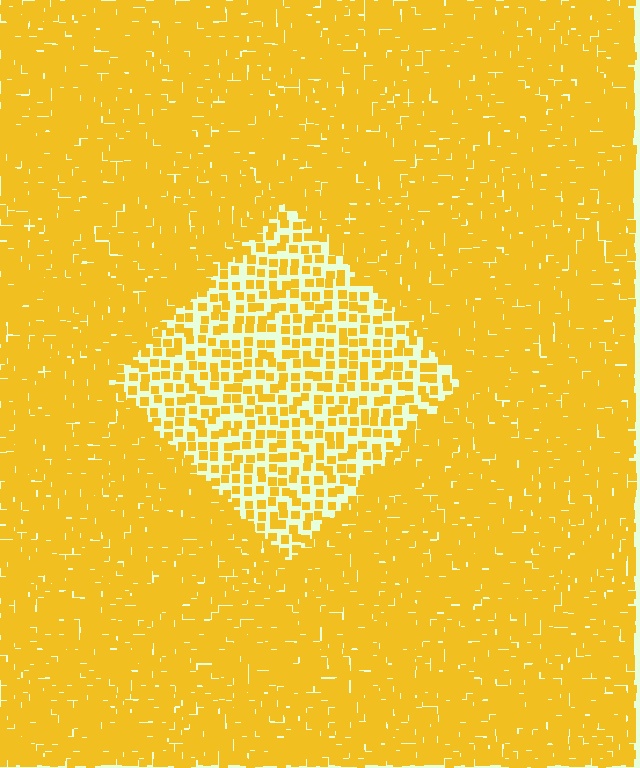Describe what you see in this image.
The image contains small yellow elements arranged at two different densities. A diamond-shaped region is visible where the elements are less densely packed than the surrounding area.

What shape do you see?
I see a diamond.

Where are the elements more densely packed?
The elements are more densely packed outside the diamond boundary.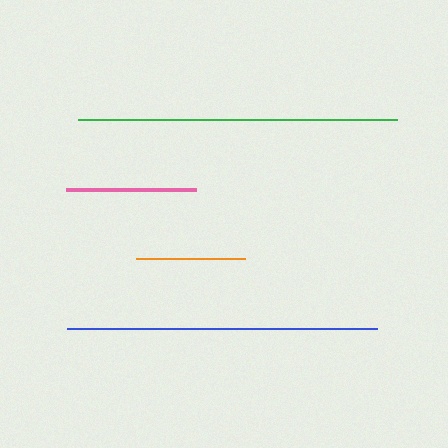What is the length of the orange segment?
The orange segment is approximately 109 pixels long.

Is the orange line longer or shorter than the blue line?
The blue line is longer than the orange line.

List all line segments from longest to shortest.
From longest to shortest: green, blue, pink, orange.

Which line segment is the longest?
The green line is the longest at approximately 319 pixels.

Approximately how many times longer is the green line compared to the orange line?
The green line is approximately 2.9 times the length of the orange line.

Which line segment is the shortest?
The orange line is the shortest at approximately 109 pixels.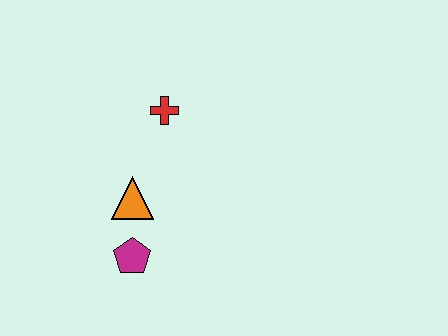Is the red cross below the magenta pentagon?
No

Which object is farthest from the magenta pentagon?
The red cross is farthest from the magenta pentagon.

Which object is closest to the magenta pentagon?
The orange triangle is closest to the magenta pentagon.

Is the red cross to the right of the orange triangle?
Yes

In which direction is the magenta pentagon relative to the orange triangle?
The magenta pentagon is below the orange triangle.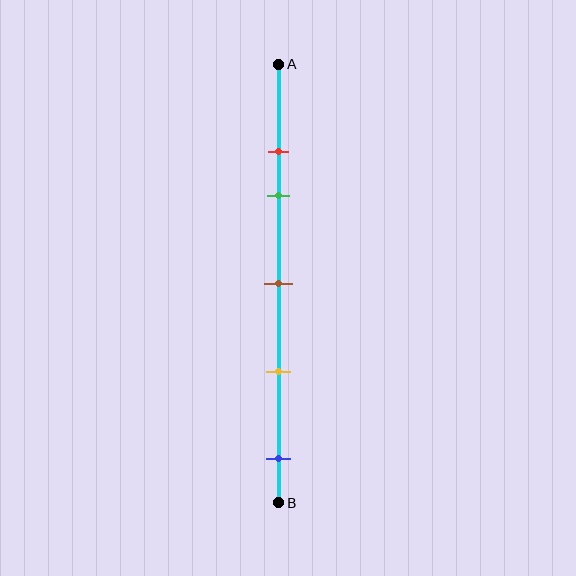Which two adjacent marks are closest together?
The red and green marks are the closest adjacent pair.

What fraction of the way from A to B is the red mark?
The red mark is approximately 20% (0.2) of the way from A to B.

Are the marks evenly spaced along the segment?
No, the marks are not evenly spaced.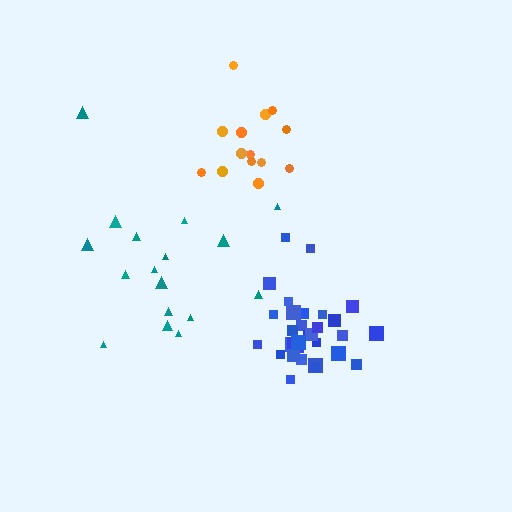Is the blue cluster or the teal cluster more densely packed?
Blue.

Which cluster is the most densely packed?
Blue.